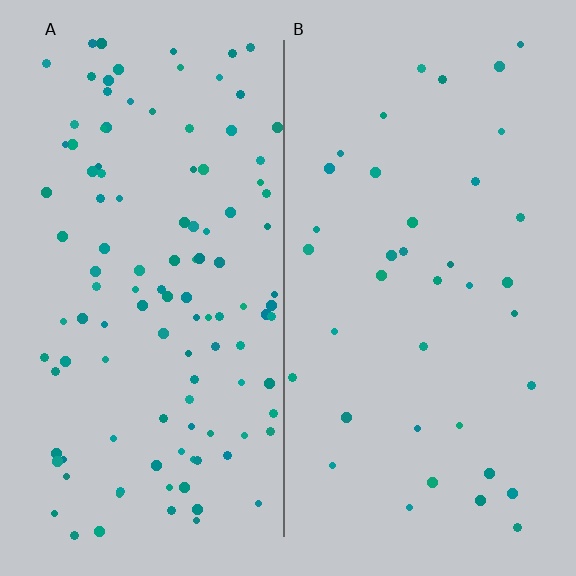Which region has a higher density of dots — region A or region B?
A (the left).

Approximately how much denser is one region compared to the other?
Approximately 3.0× — region A over region B.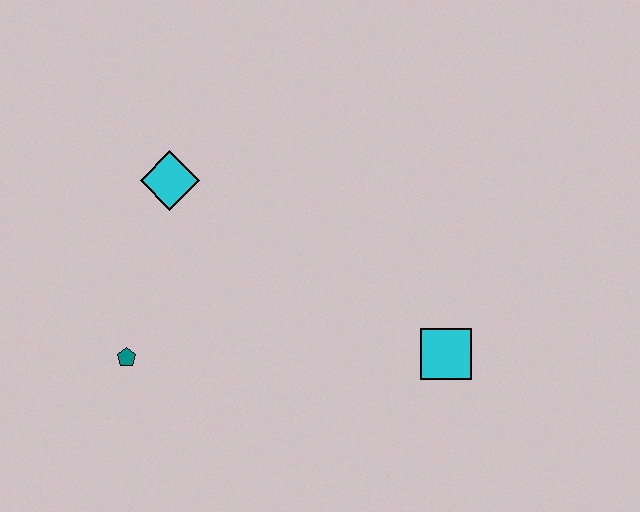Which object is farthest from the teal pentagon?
The cyan square is farthest from the teal pentagon.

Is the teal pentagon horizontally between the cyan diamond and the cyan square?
No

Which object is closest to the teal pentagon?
The cyan diamond is closest to the teal pentagon.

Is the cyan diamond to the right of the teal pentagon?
Yes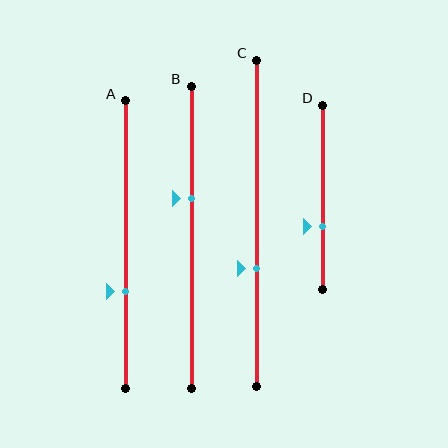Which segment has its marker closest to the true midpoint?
Segment B has its marker closest to the true midpoint.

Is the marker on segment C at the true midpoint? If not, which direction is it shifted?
No, the marker on segment C is shifted downward by about 14% of the segment length.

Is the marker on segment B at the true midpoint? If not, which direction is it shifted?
No, the marker on segment B is shifted upward by about 13% of the segment length.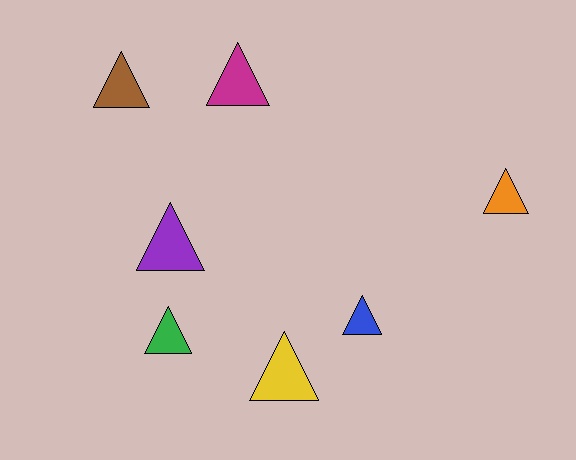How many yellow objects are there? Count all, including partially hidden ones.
There is 1 yellow object.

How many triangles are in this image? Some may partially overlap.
There are 7 triangles.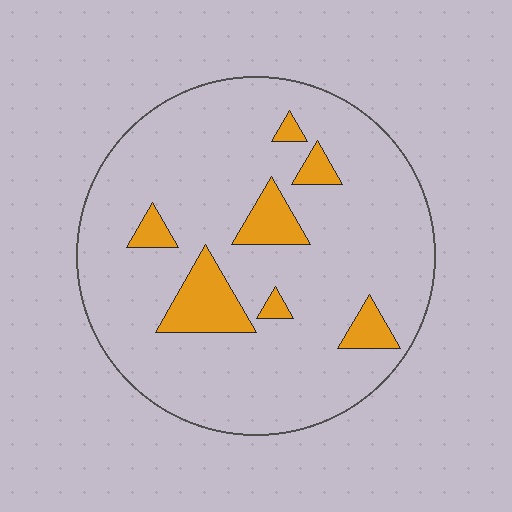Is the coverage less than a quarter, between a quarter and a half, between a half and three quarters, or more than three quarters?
Less than a quarter.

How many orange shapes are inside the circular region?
7.